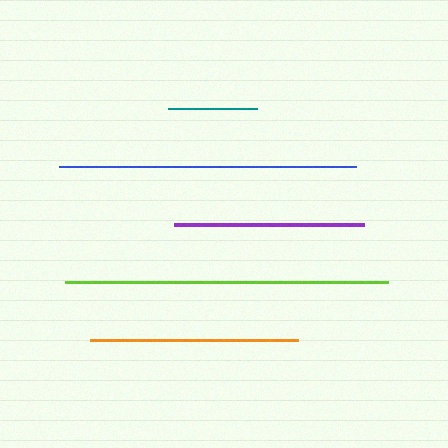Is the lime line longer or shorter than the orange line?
The lime line is longer than the orange line.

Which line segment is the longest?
The lime line is the longest at approximately 323 pixels.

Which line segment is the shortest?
The teal line is the shortest at approximately 89 pixels.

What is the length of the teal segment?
The teal segment is approximately 89 pixels long.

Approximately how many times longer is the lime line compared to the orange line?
The lime line is approximately 1.6 times the length of the orange line.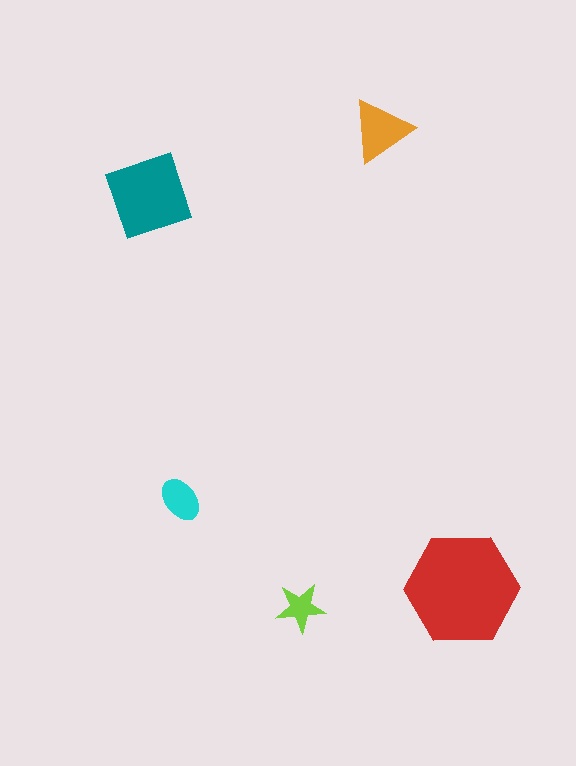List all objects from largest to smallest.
The red hexagon, the teal diamond, the orange triangle, the cyan ellipse, the lime star.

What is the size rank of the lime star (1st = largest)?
5th.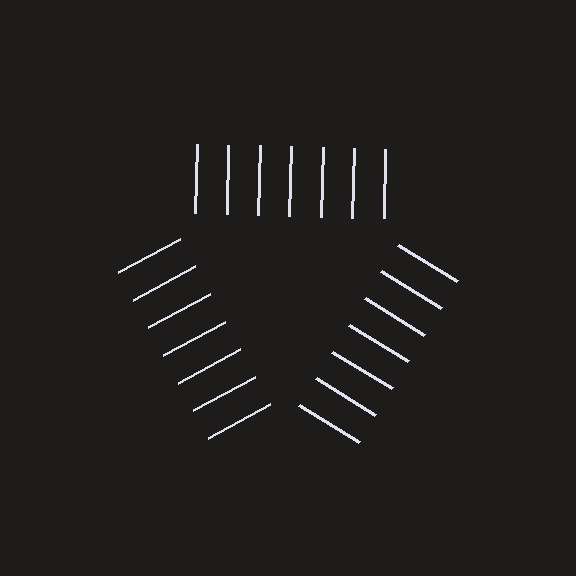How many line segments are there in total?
21 — 7 along each of the 3 edges.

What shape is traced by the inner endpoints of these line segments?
An illusory triangle — the line segments terminate on its edges but no continuous stroke is drawn.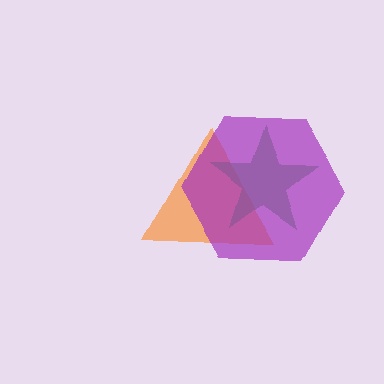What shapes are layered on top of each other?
The layered shapes are: an orange triangle, a green star, a purple hexagon.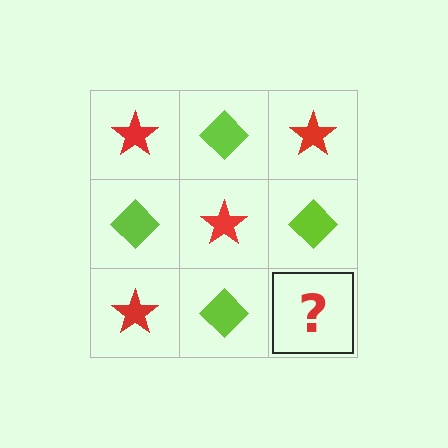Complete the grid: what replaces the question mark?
The question mark should be replaced with a red star.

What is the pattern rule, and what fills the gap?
The rule is that it alternates red star and lime diamond in a checkerboard pattern. The gap should be filled with a red star.